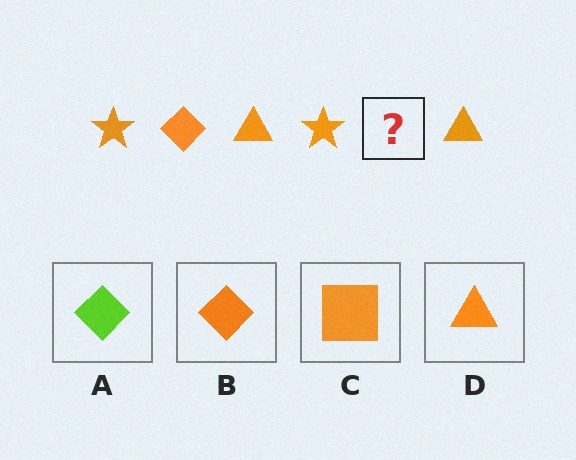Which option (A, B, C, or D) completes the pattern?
B.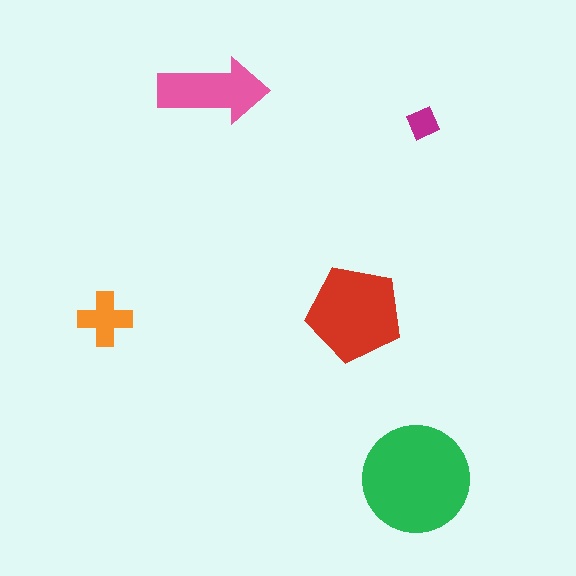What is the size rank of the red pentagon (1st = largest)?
2nd.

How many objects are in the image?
There are 5 objects in the image.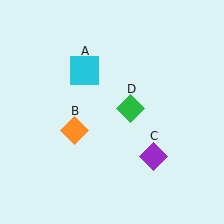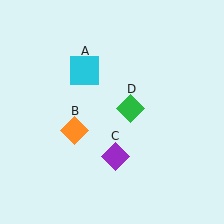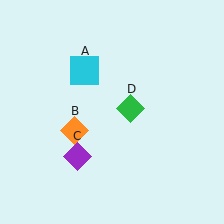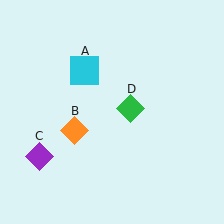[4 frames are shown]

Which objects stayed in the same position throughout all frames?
Cyan square (object A) and orange diamond (object B) and green diamond (object D) remained stationary.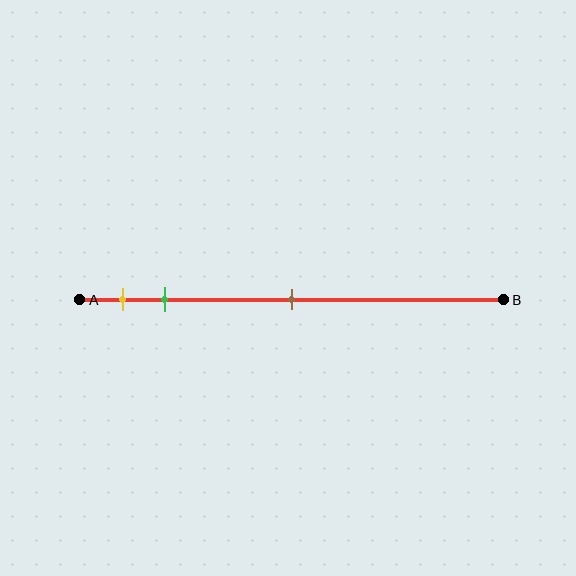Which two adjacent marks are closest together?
The yellow and green marks are the closest adjacent pair.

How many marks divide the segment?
There are 3 marks dividing the segment.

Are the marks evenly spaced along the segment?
No, the marks are not evenly spaced.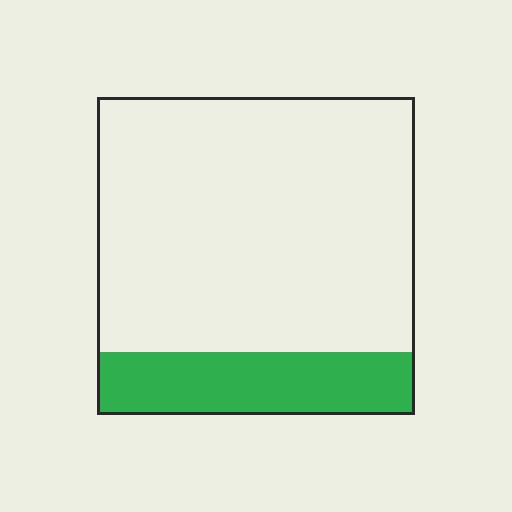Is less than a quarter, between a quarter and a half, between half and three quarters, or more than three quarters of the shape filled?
Less than a quarter.